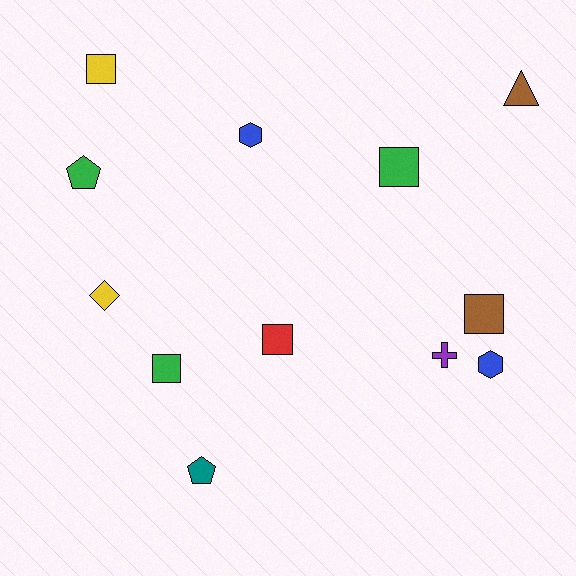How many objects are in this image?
There are 12 objects.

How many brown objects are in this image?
There are 2 brown objects.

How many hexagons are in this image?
There are 2 hexagons.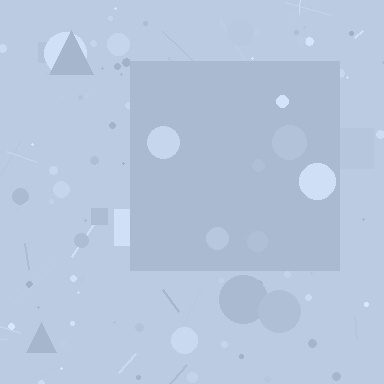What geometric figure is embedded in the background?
A square is embedded in the background.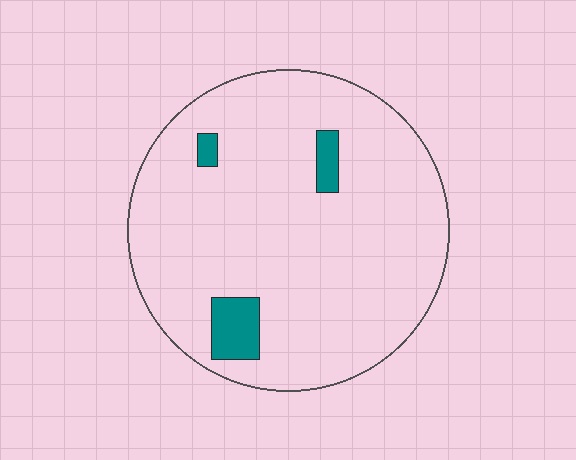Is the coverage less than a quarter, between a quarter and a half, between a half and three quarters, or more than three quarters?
Less than a quarter.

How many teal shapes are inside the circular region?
3.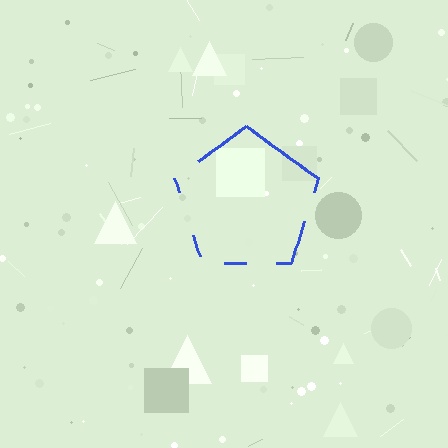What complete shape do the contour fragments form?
The contour fragments form a pentagon.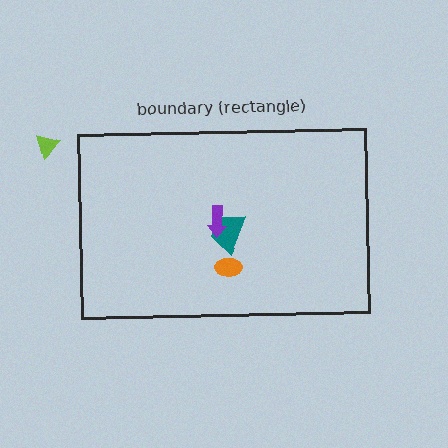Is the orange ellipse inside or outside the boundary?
Inside.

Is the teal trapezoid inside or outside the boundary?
Inside.